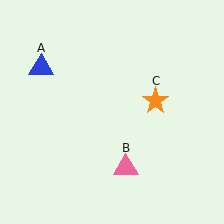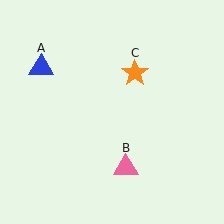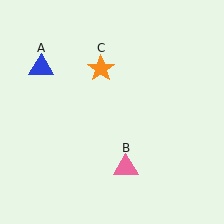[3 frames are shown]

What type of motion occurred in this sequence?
The orange star (object C) rotated counterclockwise around the center of the scene.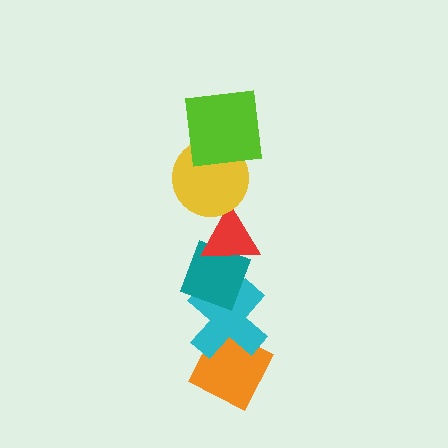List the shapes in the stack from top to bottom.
From top to bottom: the lime square, the yellow circle, the red triangle, the teal diamond, the cyan cross, the orange diamond.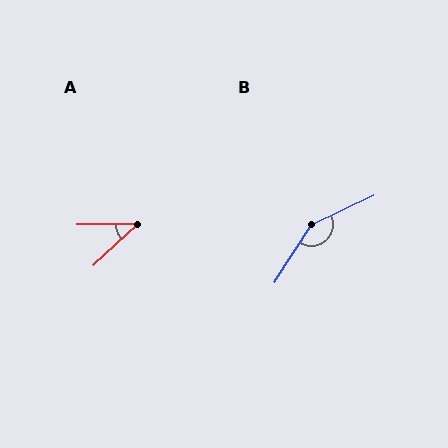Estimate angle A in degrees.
Approximately 42 degrees.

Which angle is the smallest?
A, at approximately 42 degrees.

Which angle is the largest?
B, at approximately 148 degrees.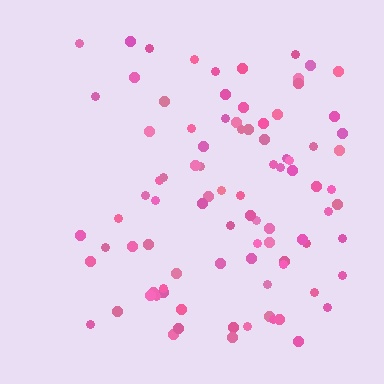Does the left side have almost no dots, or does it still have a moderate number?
Still a moderate number, just noticeably fewer than the right.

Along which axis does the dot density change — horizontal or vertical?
Horizontal.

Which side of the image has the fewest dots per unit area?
The left.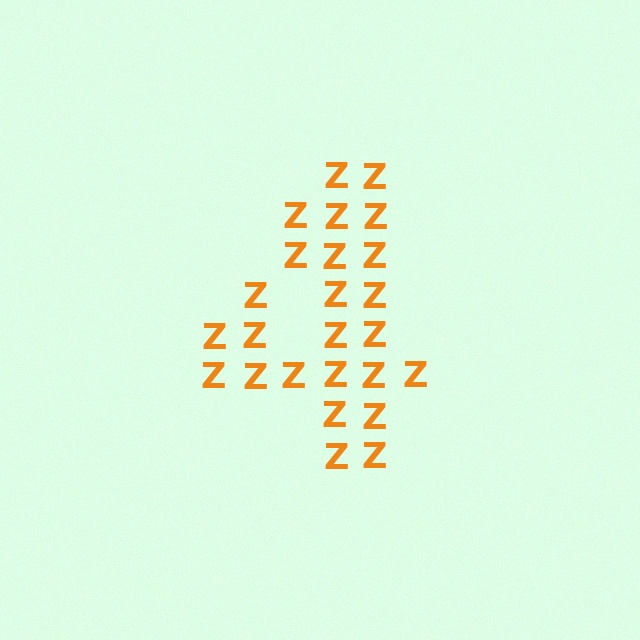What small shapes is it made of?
It is made of small letter Z's.